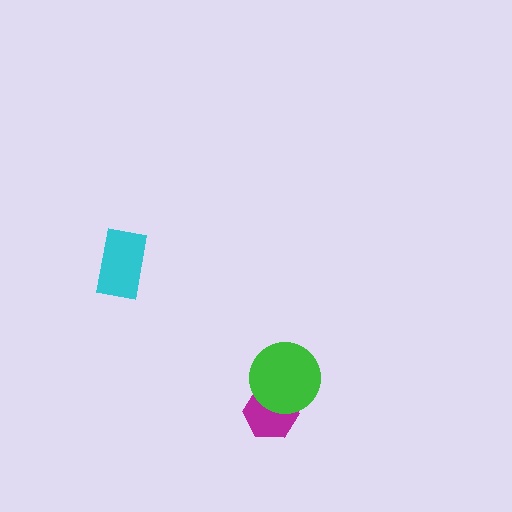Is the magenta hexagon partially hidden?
Yes, it is partially covered by another shape.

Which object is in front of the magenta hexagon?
The green circle is in front of the magenta hexagon.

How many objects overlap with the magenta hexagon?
1 object overlaps with the magenta hexagon.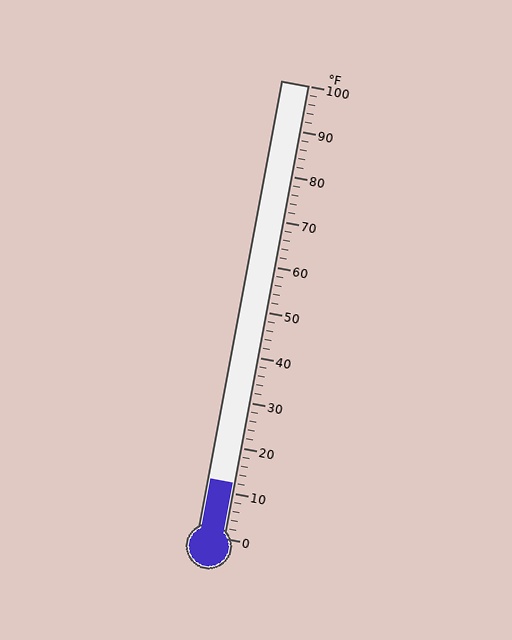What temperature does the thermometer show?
The thermometer shows approximately 12°F.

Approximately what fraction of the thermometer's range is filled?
The thermometer is filled to approximately 10% of its range.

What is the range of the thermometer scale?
The thermometer scale ranges from 0°F to 100°F.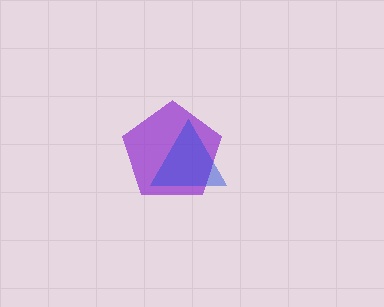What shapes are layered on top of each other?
The layered shapes are: a purple pentagon, a blue triangle.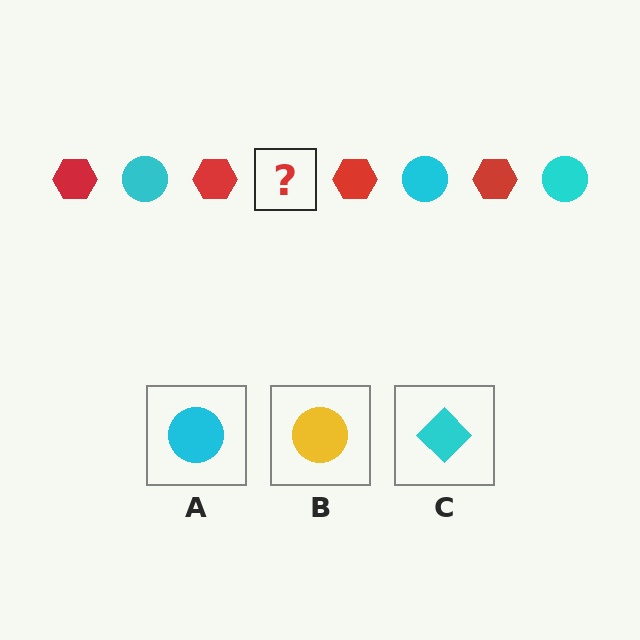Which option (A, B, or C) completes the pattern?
A.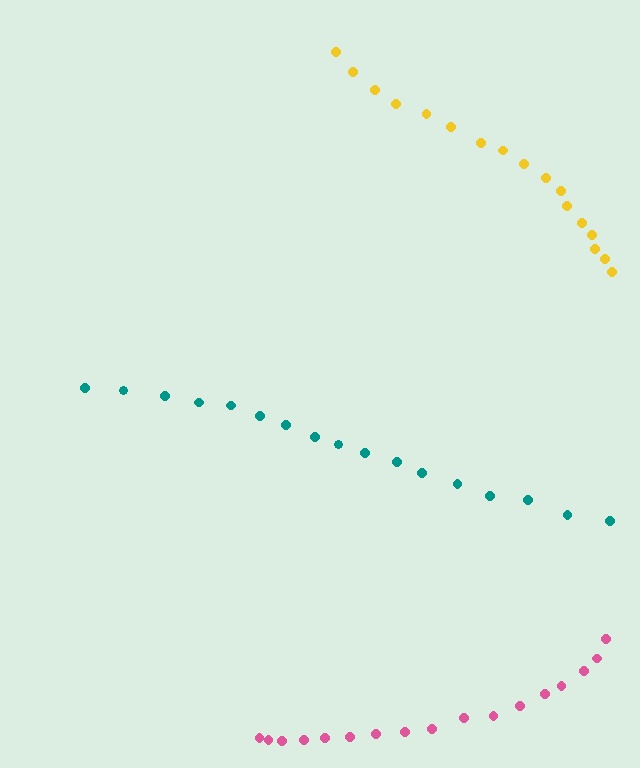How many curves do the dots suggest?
There are 3 distinct paths.